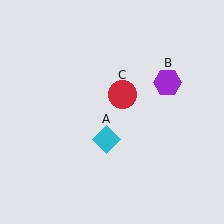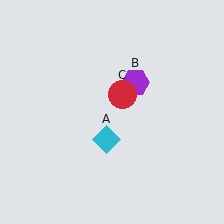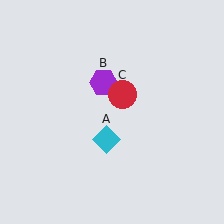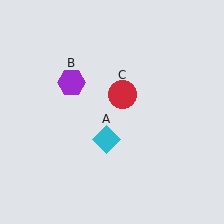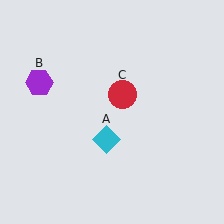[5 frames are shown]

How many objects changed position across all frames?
1 object changed position: purple hexagon (object B).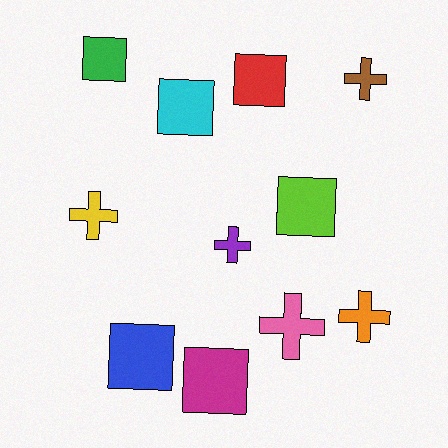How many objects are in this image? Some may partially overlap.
There are 11 objects.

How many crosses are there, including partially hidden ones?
There are 5 crosses.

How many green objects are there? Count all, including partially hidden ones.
There is 1 green object.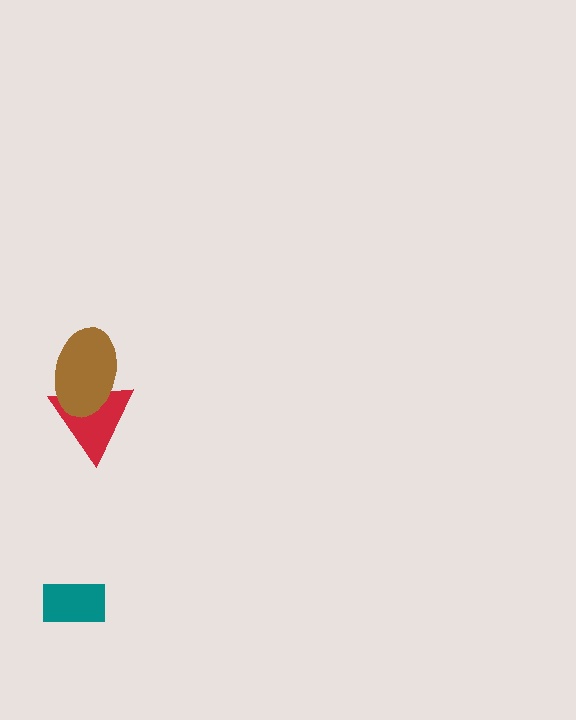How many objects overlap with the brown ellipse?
1 object overlaps with the brown ellipse.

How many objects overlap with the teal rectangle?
0 objects overlap with the teal rectangle.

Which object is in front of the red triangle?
The brown ellipse is in front of the red triangle.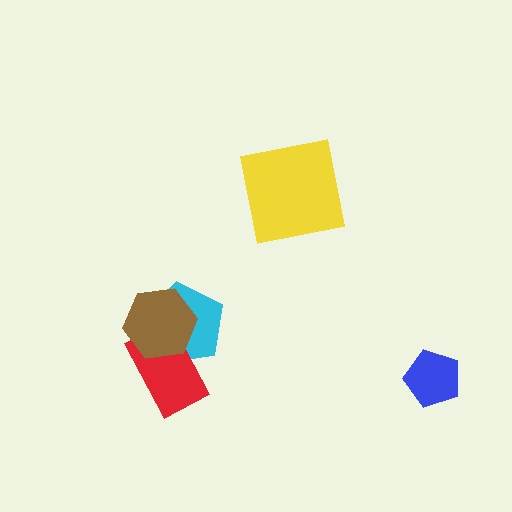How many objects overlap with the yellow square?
0 objects overlap with the yellow square.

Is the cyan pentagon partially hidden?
Yes, it is partially covered by another shape.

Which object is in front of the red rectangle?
The brown hexagon is in front of the red rectangle.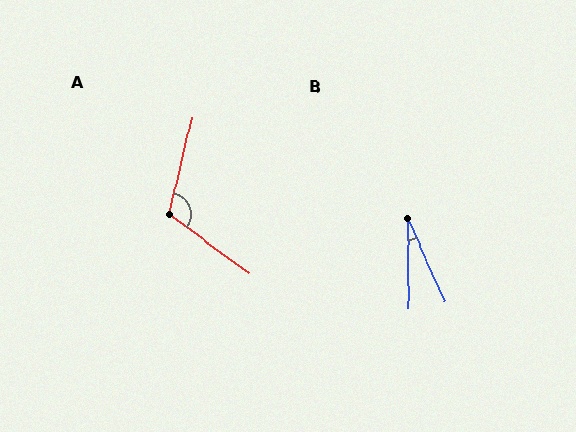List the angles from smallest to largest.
B (23°), A (113°).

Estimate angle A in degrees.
Approximately 113 degrees.